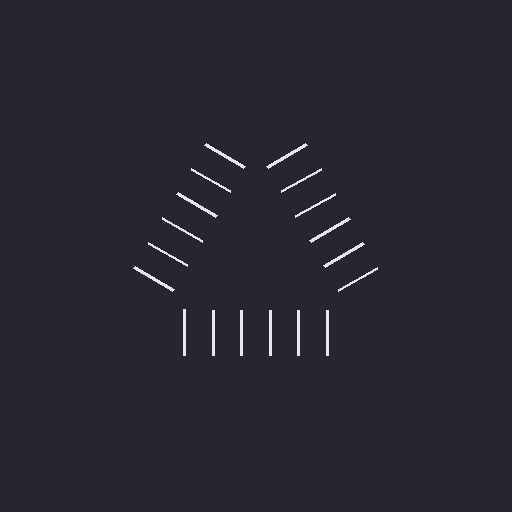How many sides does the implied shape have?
3 sides — the line-ends trace a triangle.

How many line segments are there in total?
18 — 6 along each of the 3 edges.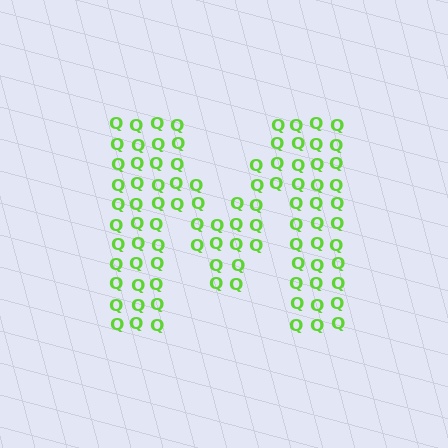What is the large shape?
The large shape is the letter M.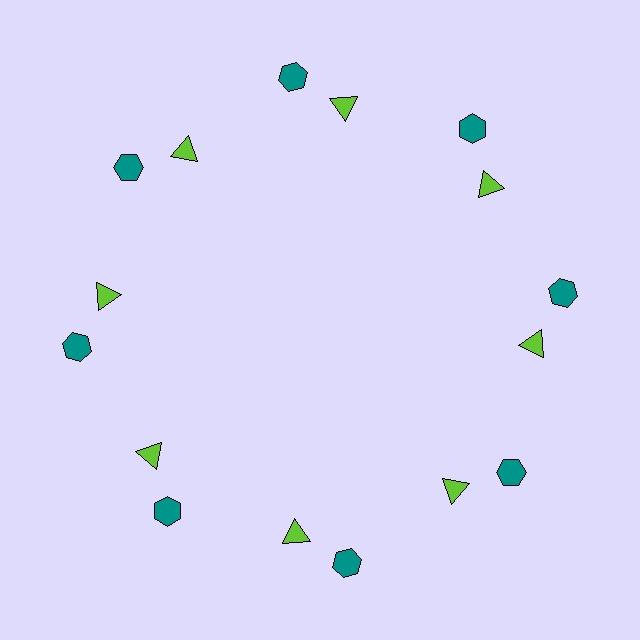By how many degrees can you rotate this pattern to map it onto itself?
The pattern maps onto itself every 45 degrees of rotation.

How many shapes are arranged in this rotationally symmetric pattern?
There are 16 shapes, arranged in 8 groups of 2.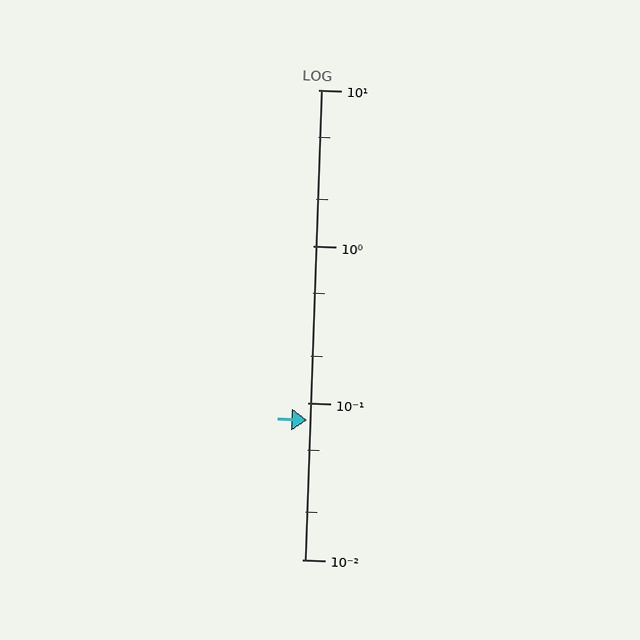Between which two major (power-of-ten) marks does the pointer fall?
The pointer is between 0.01 and 0.1.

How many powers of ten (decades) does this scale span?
The scale spans 3 decades, from 0.01 to 10.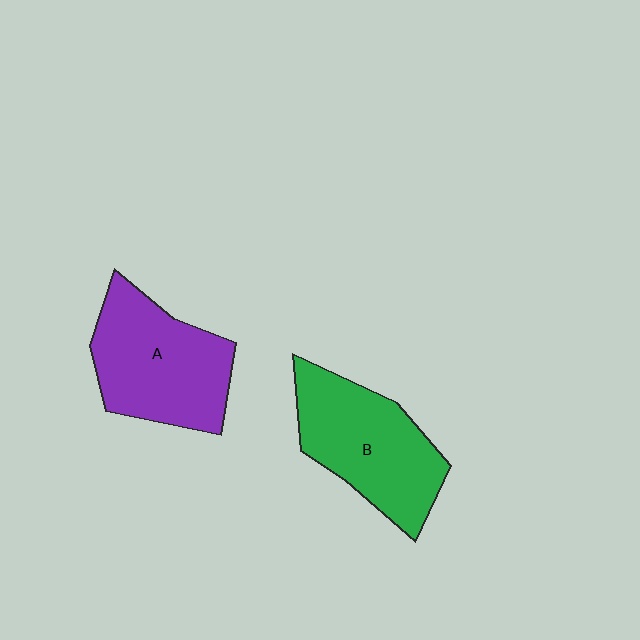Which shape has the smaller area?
Shape B (green).